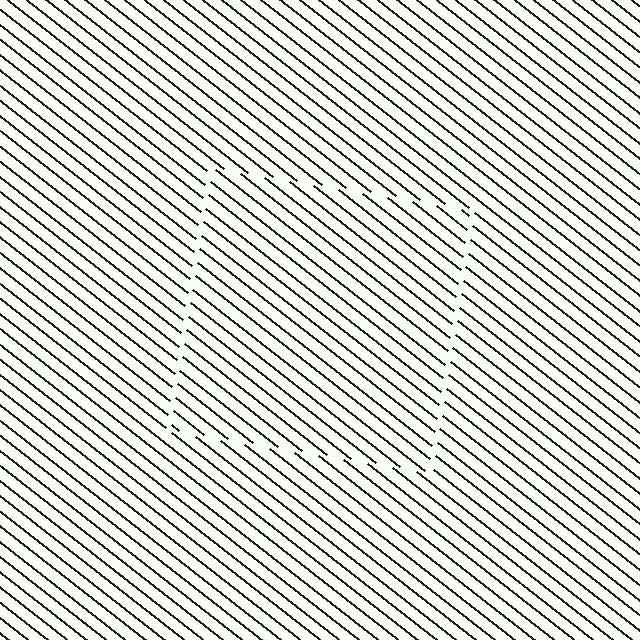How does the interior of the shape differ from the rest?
The interior of the shape contains the same grating, shifted by half a period — the contour is defined by the phase discontinuity where line-ends from the inner and outer gratings abut.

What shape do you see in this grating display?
An illusory square. The interior of the shape contains the same grating, shifted by half a period — the contour is defined by the phase discontinuity where line-ends from the inner and outer gratings abut.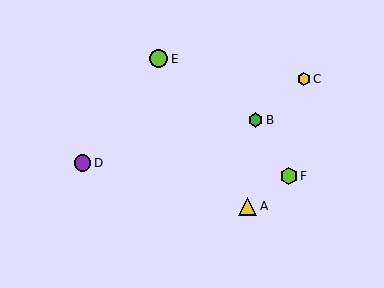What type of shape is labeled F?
Shape F is a lime hexagon.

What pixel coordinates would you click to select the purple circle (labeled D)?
Click at (83, 163) to select the purple circle D.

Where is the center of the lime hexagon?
The center of the lime hexagon is at (289, 176).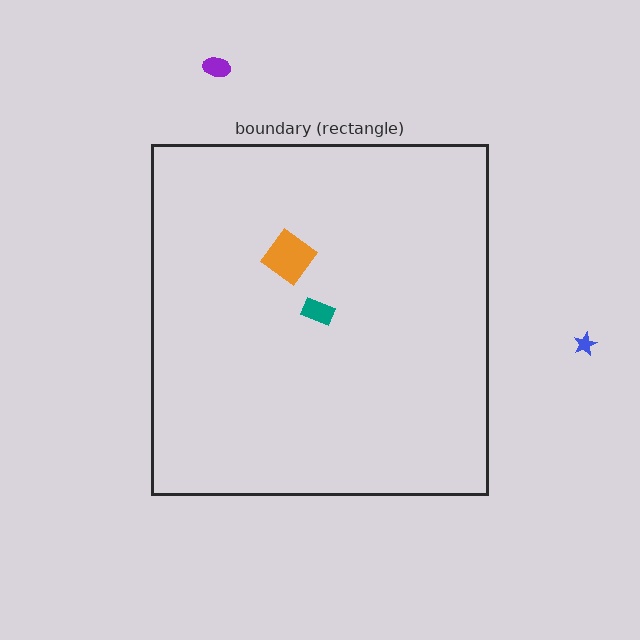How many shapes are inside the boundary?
2 inside, 2 outside.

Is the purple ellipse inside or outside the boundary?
Outside.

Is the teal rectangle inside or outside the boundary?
Inside.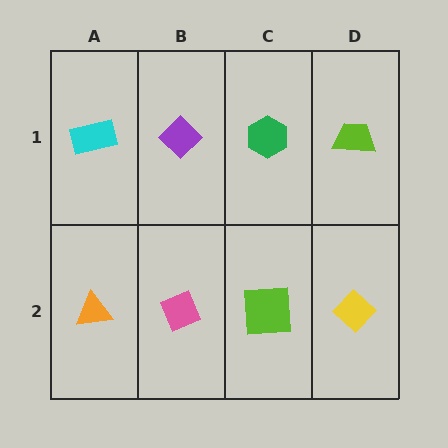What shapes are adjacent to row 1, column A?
An orange triangle (row 2, column A), a purple diamond (row 1, column B).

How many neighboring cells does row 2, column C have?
3.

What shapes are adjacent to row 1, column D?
A yellow diamond (row 2, column D), a green hexagon (row 1, column C).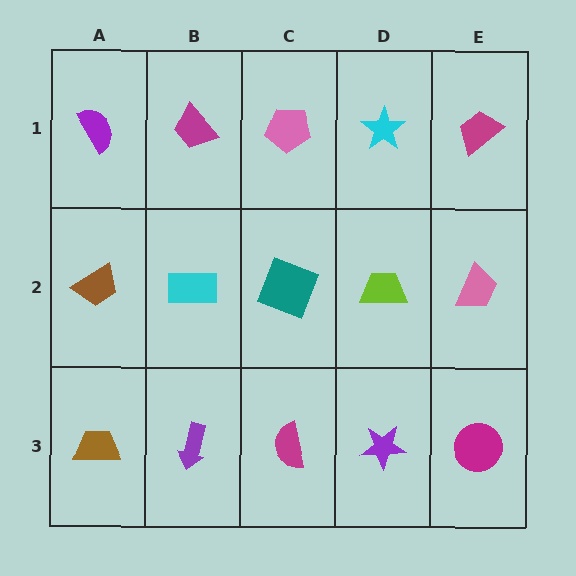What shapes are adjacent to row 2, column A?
A purple semicircle (row 1, column A), a brown trapezoid (row 3, column A), a cyan rectangle (row 2, column B).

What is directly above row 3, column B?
A cyan rectangle.